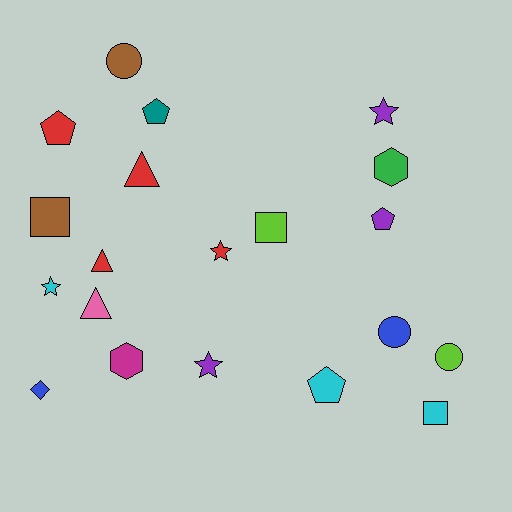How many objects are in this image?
There are 20 objects.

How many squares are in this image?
There are 3 squares.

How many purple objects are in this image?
There are 3 purple objects.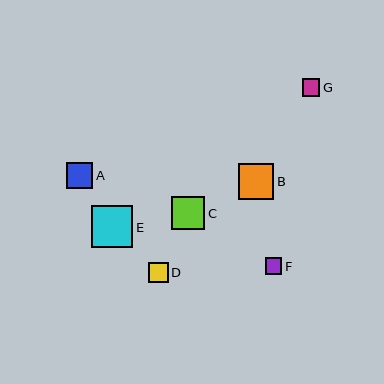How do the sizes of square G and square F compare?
Square G and square F are approximately the same size.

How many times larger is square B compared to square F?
Square B is approximately 2.1 times the size of square F.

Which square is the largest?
Square E is the largest with a size of approximately 41 pixels.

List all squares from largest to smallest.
From largest to smallest: E, B, C, A, D, G, F.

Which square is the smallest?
Square F is the smallest with a size of approximately 17 pixels.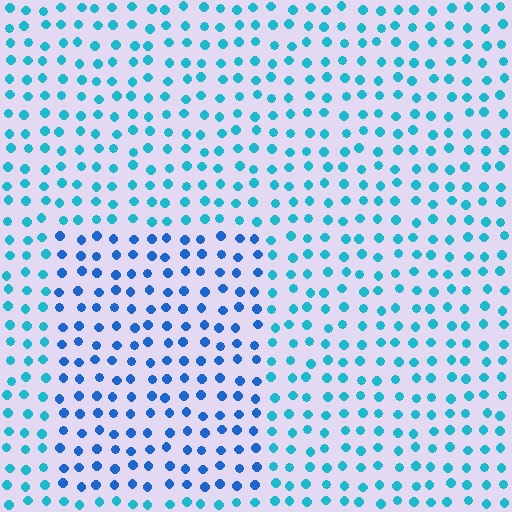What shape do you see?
I see a rectangle.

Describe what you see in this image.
The image is filled with small cyan elements in a uniform arrangement. A rectangle-shaped region is visible where the elements are tinted to a slightly different hue, forming a subtle color boundary.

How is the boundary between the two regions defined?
The boundary is defined purely by a slight shift in hue (about 29 degrees). Spacing, size, and orientation are identical on both sides.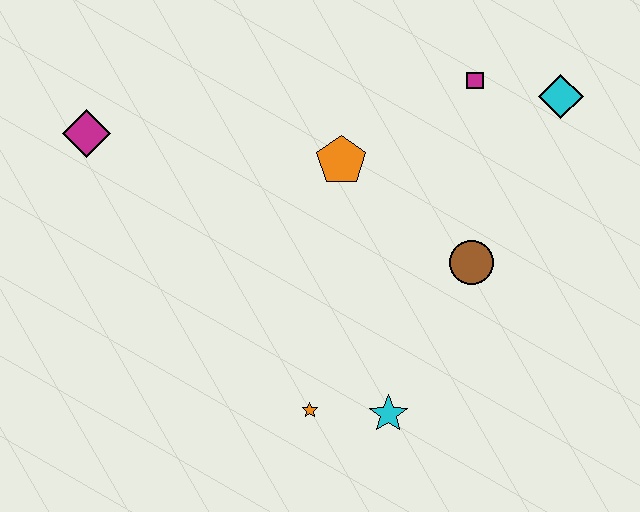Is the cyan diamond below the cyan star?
No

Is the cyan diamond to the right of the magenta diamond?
Yes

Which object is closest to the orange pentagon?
The magenta square is closest to the orange pentagon.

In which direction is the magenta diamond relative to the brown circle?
The magenta diamond is to the left of the brown circle.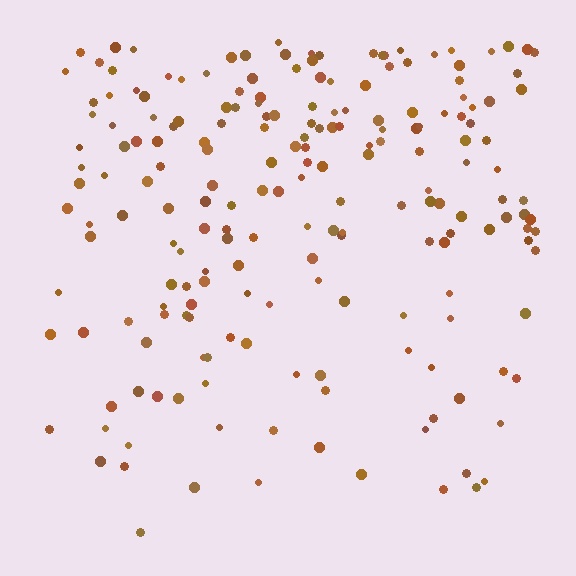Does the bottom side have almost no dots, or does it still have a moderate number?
Still a moderate number, just noticeably fewer than the top.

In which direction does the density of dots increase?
From bottom to top, with the top side densest.